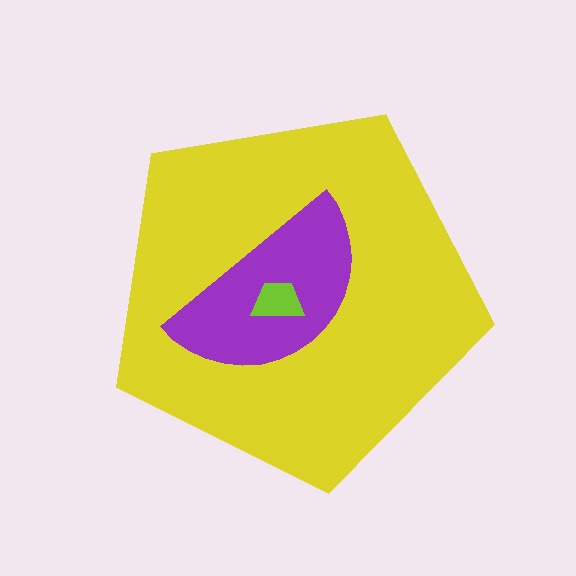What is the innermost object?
The lime trapezoid.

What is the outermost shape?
The yellow pentagon.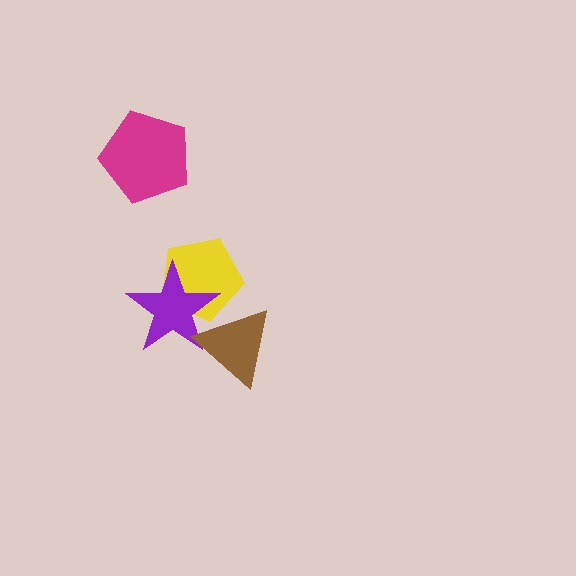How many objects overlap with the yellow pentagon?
2 objects overlap with the yellow pentagon.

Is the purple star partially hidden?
Yes, it is partially covered by another shape.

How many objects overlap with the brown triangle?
2 objects overlap with the brown triangle.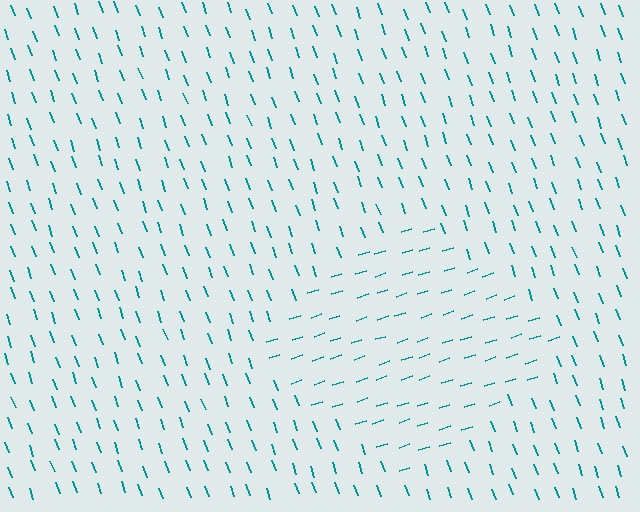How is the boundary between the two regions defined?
The boundary is defined purely by a change in line orientation (approximately 89 degrees difference). All lines are the same color and thickness.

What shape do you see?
I see a diamond.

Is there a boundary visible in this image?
Yes, there is a texture boundary formed by a change in line orientation.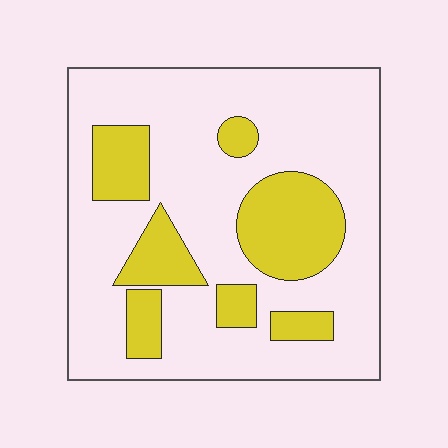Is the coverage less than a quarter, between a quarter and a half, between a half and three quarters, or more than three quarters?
Between a quarter and a half.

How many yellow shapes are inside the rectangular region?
7.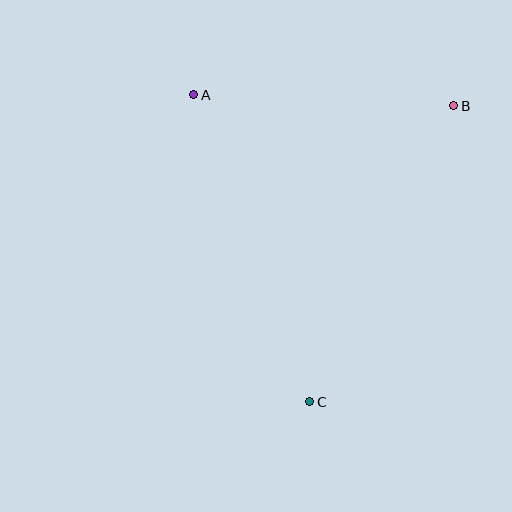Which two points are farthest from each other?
Points B and C are farthest from each other.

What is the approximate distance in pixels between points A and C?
The distance between A and C is approximately 328 pixels.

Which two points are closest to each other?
Points A and B are closest to each other.